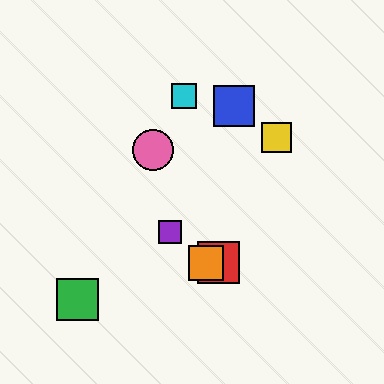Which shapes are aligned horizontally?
The red square, the orange square are aligned horizontally.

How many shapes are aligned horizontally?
2 shapes (the red square, the orange square) are aligned horizontally.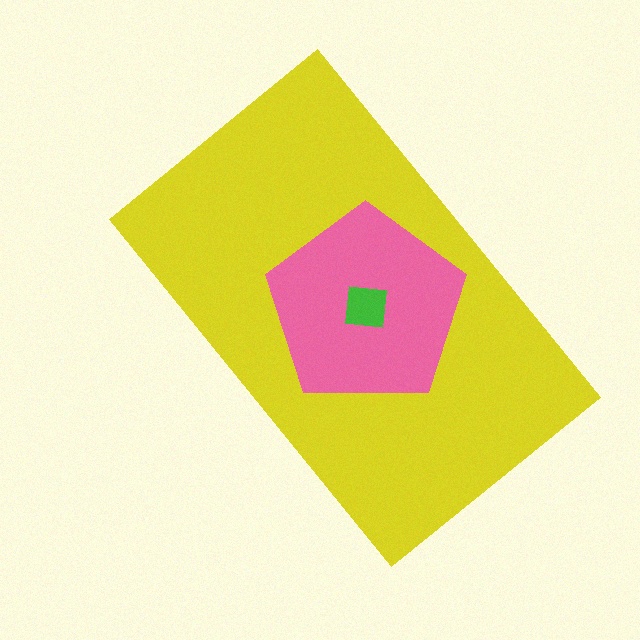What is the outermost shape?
The yellow rectangle.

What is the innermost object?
The green square.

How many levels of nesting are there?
3.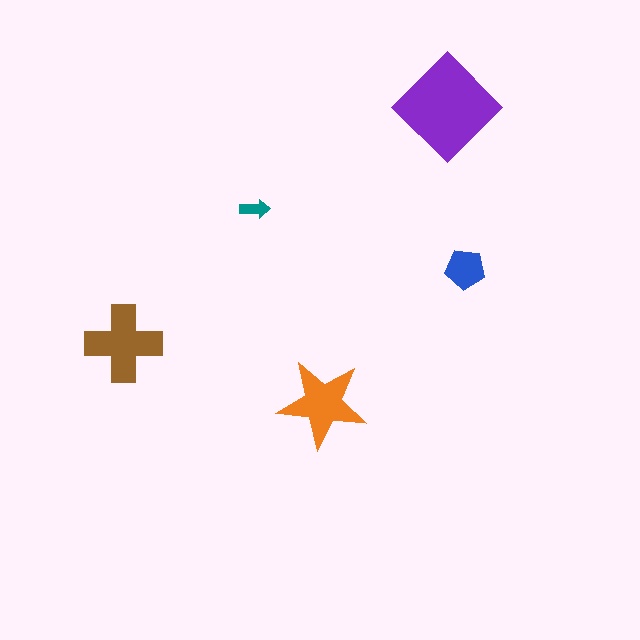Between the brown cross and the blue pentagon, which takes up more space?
The brown cross.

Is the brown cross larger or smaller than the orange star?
Larger.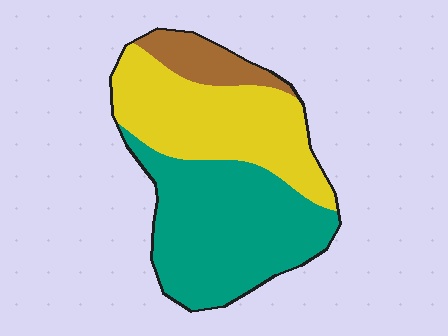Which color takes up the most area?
Teal, at roughly 50%.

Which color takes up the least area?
Brown, at roughly 10%.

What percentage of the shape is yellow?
Yellow covers around 40% of the shape.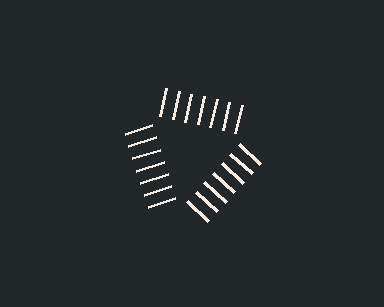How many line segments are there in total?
21 — 7 along each of the 3 edges.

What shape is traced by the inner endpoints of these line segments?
An illusory triangle — the line segments terminate on its edges but no continuous stroke is drawn.